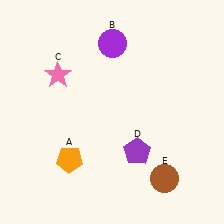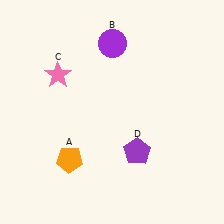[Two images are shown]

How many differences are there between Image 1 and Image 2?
There is 1 difference between the two images.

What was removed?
The brown circle (E) was removed in Image 2.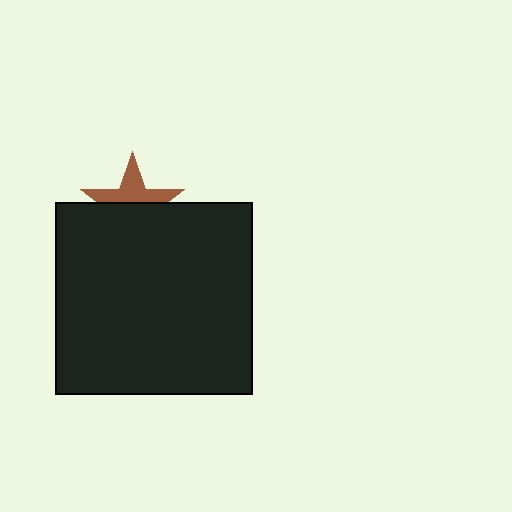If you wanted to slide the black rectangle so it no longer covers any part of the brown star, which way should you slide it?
Slide it down — that is the most direct way to separate the two shapes.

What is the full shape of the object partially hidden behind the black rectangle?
The partially hidden object is a brown star.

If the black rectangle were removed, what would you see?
You would see the complete brown star.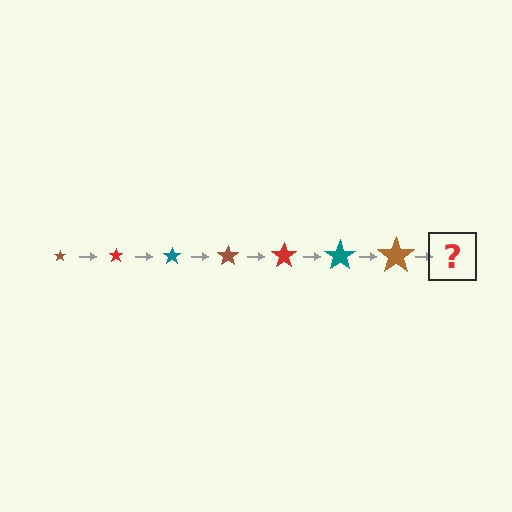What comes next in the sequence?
The next element should be a red star, larger than the previous one.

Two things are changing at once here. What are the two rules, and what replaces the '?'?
The two rules are that the star grows larger each step and the color cycles through brown, red, and teal. The '?' should be a red star, larger than the previous one.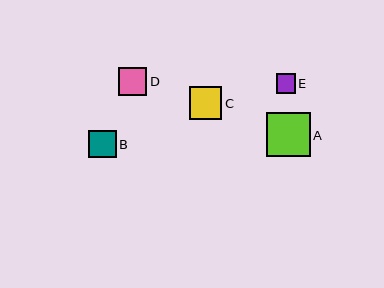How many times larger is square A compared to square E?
Square A is approximately 2.3 times the size of square E.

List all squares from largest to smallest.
From largest to smallest: A, C, D, B, E.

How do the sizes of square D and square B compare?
Square D and square B are approximately the same size.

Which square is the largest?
Square A is the largest with a size of approximately 44 pixels.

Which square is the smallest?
Square E is the smallest with a size of approximately 19 pixels.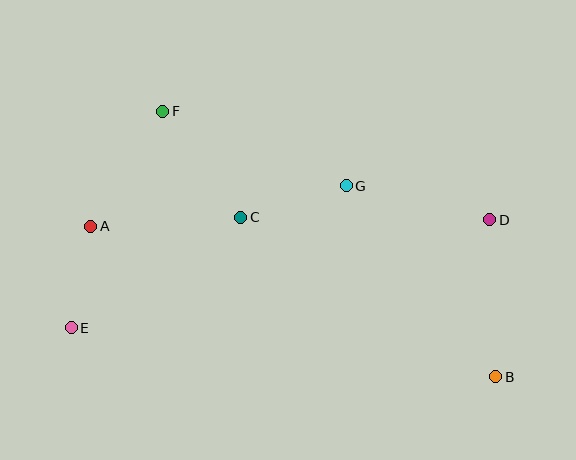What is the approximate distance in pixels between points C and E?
The distance between C and E is approximately 203 pixels.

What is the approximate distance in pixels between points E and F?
The distance between E and F is approximately 235 pixels.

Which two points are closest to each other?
Points A and E are closest to each other.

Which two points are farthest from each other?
Points D and E are farthest from each other.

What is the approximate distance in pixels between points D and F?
The distance between D and F is approximately 344 pixels.